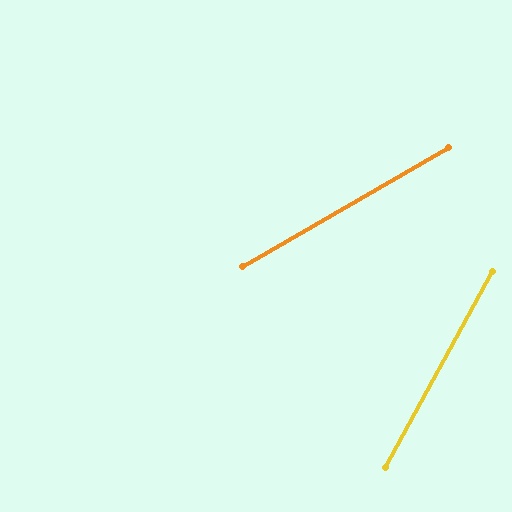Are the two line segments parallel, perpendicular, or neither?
Neither parallel nor perpendicular — they differ by about 31°.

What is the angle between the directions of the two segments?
Approximately 31 degrees.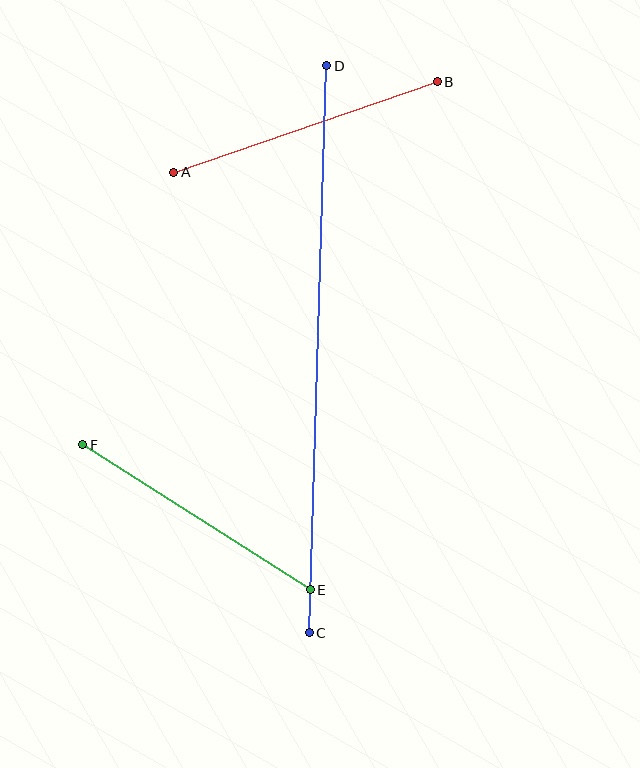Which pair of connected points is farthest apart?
Points C and D are farthest apart.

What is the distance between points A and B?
The distance is approximately 279 pixels.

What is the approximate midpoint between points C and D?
The midpoint is at approximately (318, 349) pixels.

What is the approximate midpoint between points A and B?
The midpoint is at approximately (305, 127) pixels.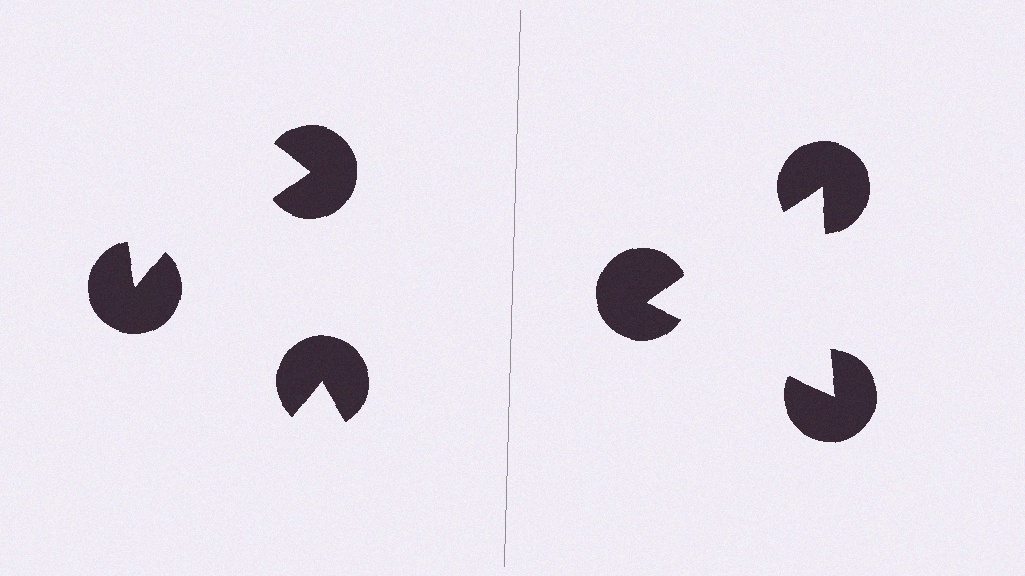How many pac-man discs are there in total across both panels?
6 — 3 on each side.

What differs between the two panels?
The pac-man discs are positioned identically on both sides; only the wedge orientations differ. On the right they align to a triangle; on the left they are misaligned.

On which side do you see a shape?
An illusory triangle appears on the right side. On the left side the wedge cuts are rotated, so no coherent shape forms.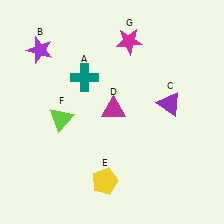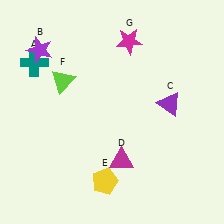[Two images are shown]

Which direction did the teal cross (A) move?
The teal cross (A) moved left.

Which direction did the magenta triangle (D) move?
The magenta triangle (D) moved down.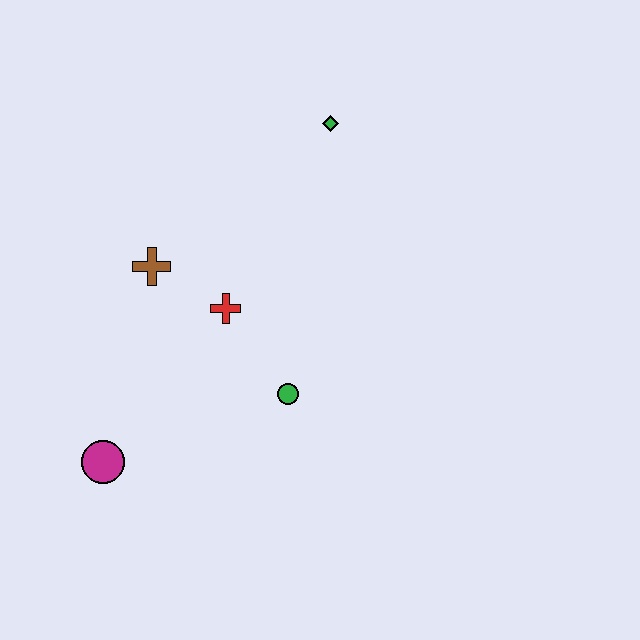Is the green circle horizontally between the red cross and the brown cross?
No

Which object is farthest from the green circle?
The green diamond is farthest from the green circle.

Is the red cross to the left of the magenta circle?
No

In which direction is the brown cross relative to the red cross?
The brown cross is to the left of the red cross.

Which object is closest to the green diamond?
The red cross is closest to the green diamond.